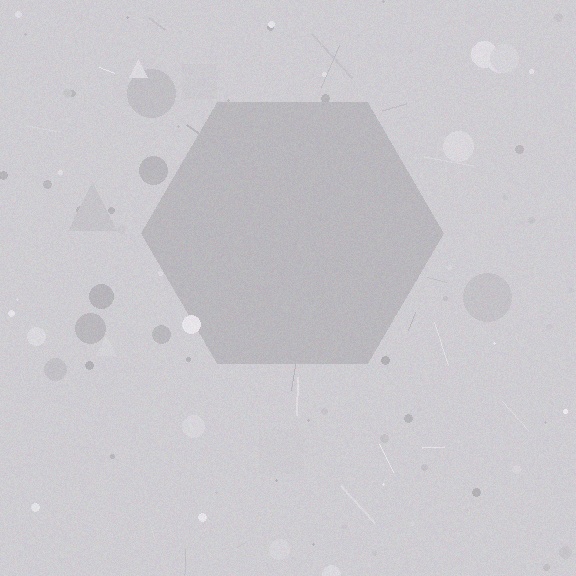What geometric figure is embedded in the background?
A hexagon is embedded in the background.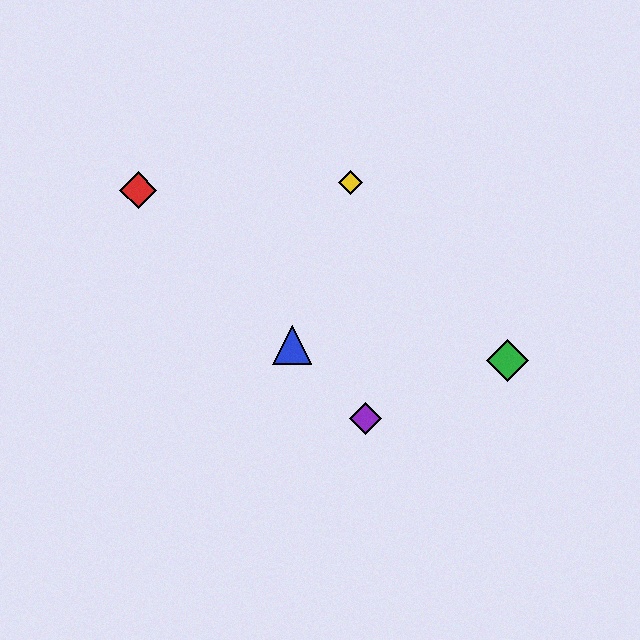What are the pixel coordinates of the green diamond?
The green diamond is at (507, 361).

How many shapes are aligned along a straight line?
3 shapes (the red diamond, the blue triangle, the purple diamond) are aligned along a straight line.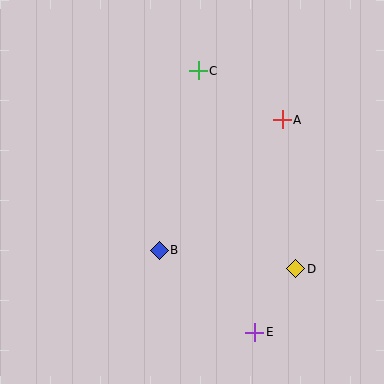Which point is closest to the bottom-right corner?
Point E is closest to the bottom-right corner.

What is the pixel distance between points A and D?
The distance between A and D is 150 pixels.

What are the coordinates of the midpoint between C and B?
The midpoint between C and B is at (179, 161).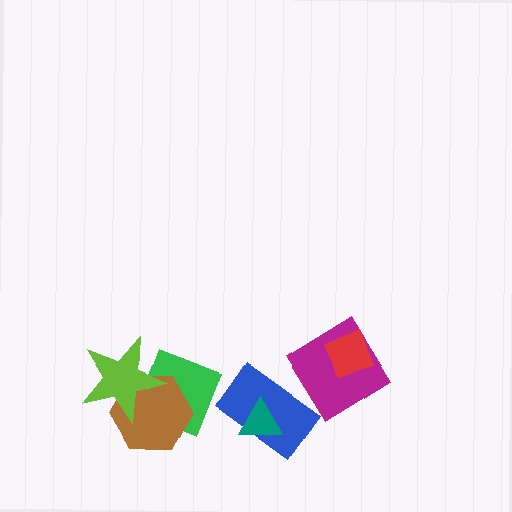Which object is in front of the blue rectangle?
The teal triangle is in front of the blue rectangle.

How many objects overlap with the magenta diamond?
1 object overlaps with the magenta diamond.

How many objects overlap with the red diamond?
1 object overlaps with the red diamond.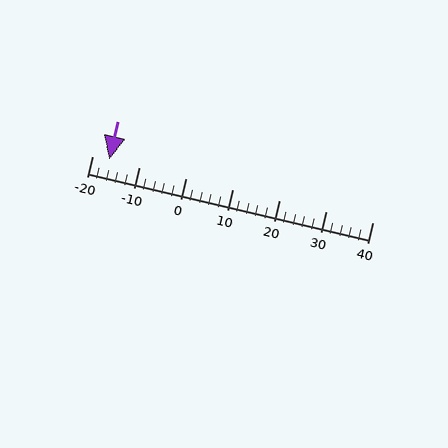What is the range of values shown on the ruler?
The ruler shows values from -20 to 40.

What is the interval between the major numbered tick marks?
The major tick marks are spaced 10 units apart.